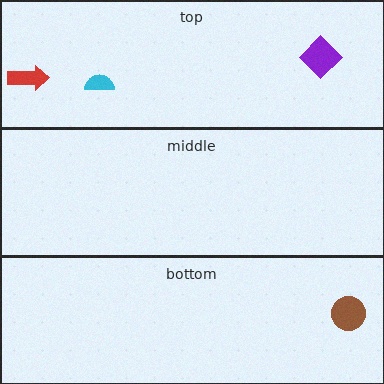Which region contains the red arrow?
The top region.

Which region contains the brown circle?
The bottom region.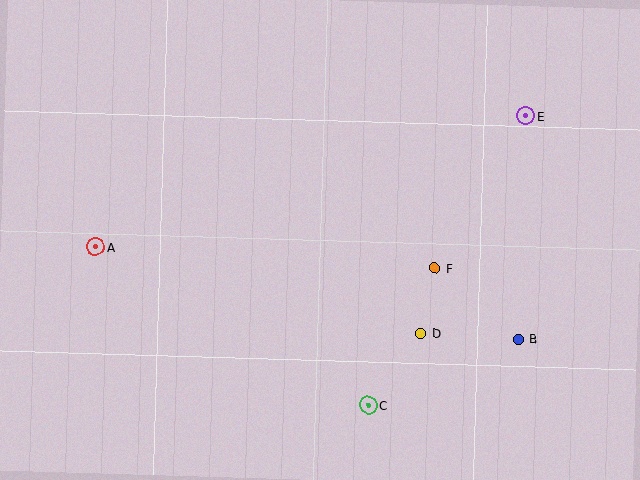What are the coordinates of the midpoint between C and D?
The midpoint between C and D is at (395, 369).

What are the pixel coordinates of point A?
Point A is at (95, 247).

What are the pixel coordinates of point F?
Point F is at (435, 268).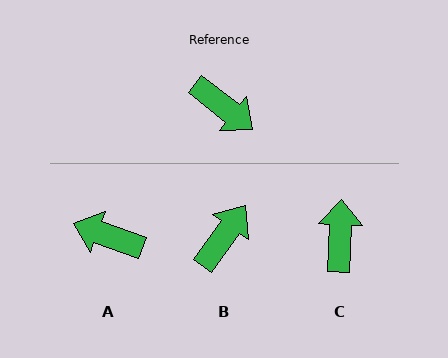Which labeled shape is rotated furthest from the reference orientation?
A, about 162 degrees away.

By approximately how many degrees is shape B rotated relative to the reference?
Approximately 93 degrees counter-clockwise.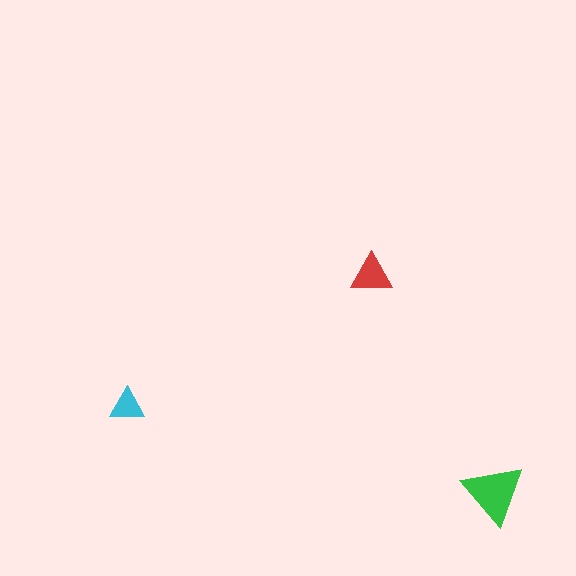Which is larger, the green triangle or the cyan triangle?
The green one.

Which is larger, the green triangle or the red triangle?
The green one.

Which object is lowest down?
The green triangle is bottommost.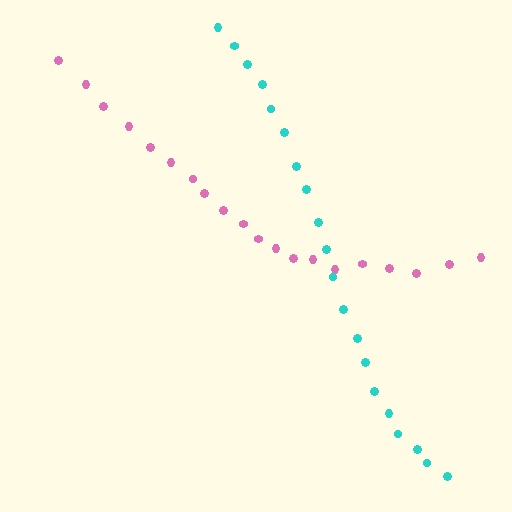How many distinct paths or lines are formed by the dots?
There are 2 distinct paths.